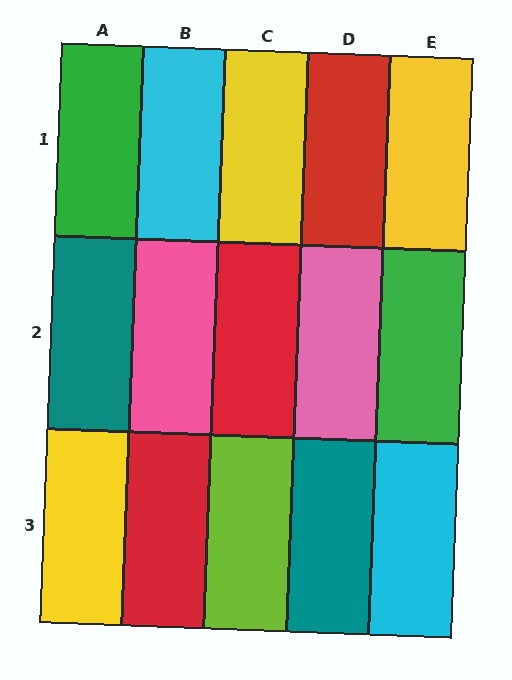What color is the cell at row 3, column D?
Teal.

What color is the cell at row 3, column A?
Yellow.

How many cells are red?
3 cells are red.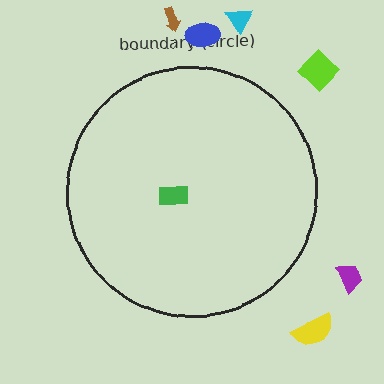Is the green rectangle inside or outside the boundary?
Inside.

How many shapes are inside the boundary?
1 inside, 6 outside.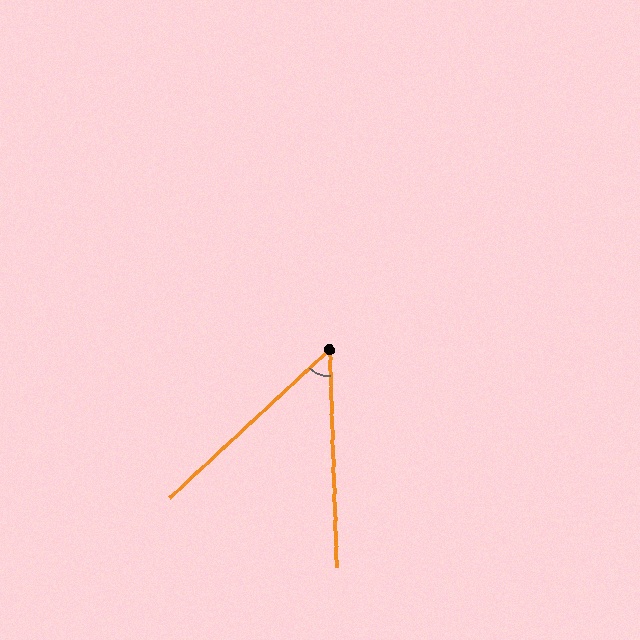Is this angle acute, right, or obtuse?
It is acute.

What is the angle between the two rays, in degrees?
Approximately 49 degrees.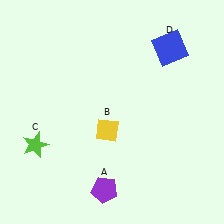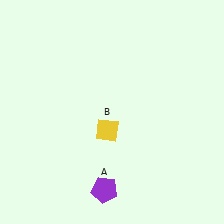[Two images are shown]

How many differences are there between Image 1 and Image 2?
There are 2 differences between the two images.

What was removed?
The lime star (C), the blue square (D) were removed in Image 2.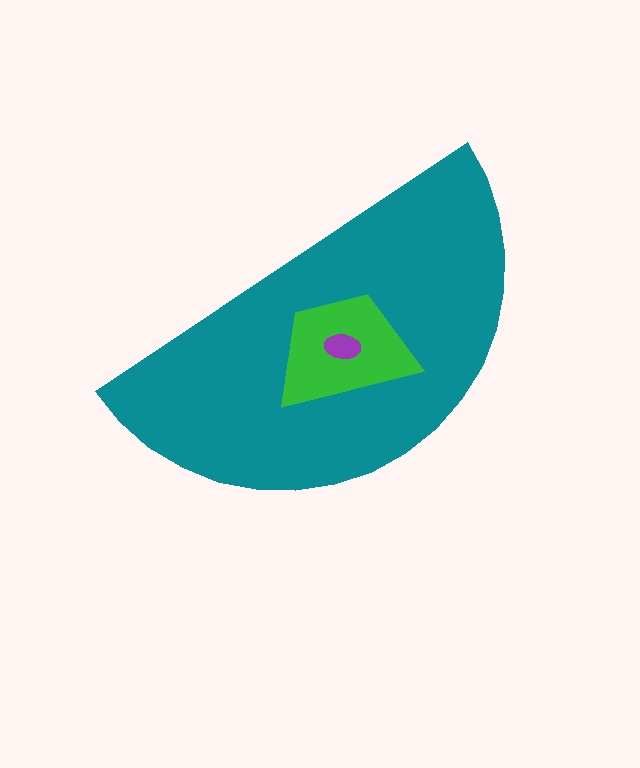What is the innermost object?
The purple ellipse.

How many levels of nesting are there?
3.